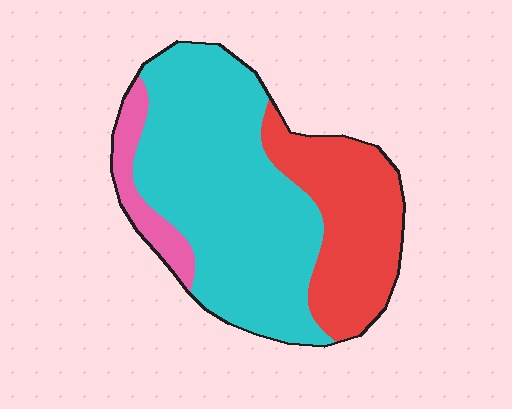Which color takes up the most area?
Cyan, at roughly 60%.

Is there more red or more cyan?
Cyan.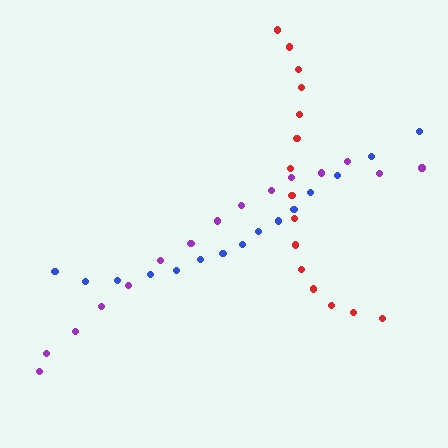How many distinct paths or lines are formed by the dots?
There are 3 distinct paths.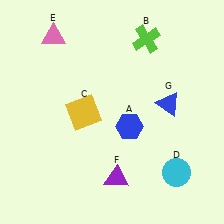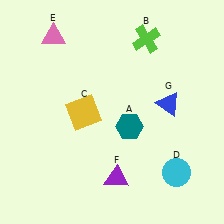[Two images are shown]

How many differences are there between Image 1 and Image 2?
There is 1 difference between the two images.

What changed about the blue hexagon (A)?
In Image 1, A is blue. In Image 2, it changed to teal.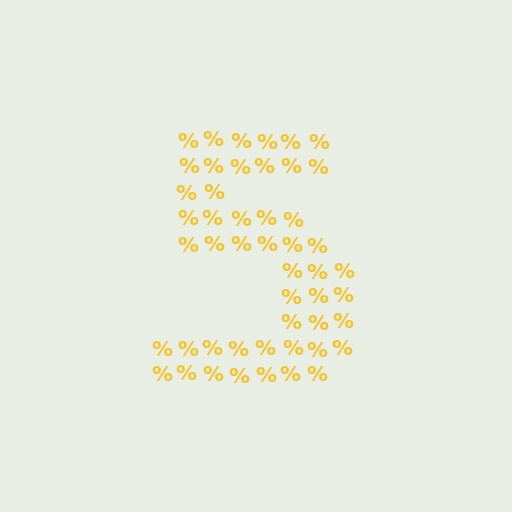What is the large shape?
The large shape is the digit 5.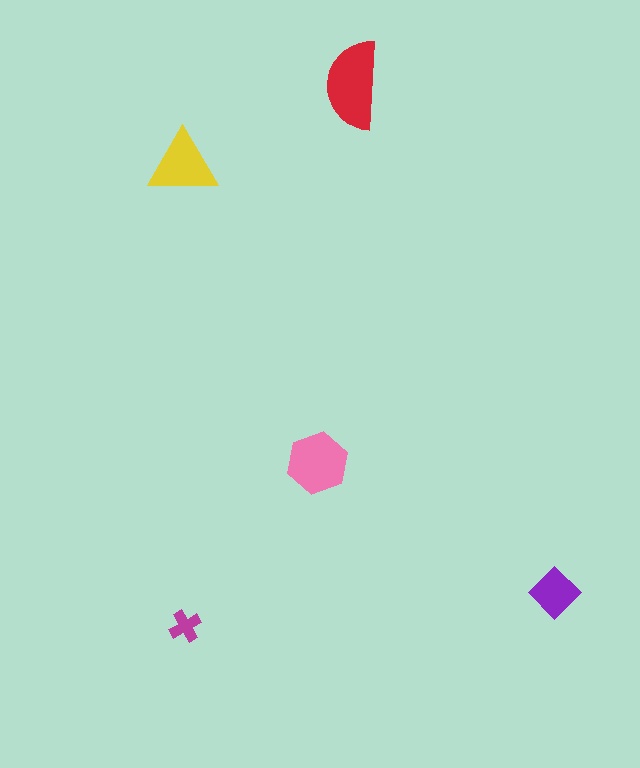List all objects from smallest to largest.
The magenta cross, the purple diamond, the yellow triangle, the pink hexagon, the red semicircle.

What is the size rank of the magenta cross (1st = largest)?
5th.